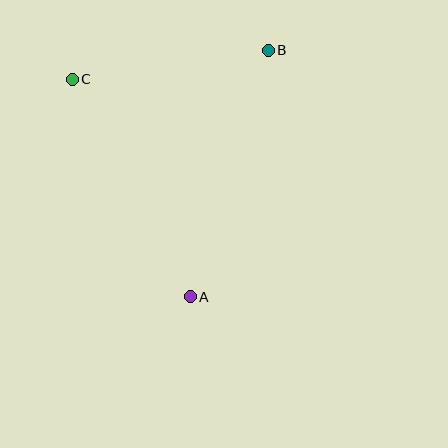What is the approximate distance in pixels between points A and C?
The distance between A and C is approximately 247 pixels.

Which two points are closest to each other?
Points B and C are closest to each other.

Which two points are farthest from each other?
Points A and B are farthest from each other.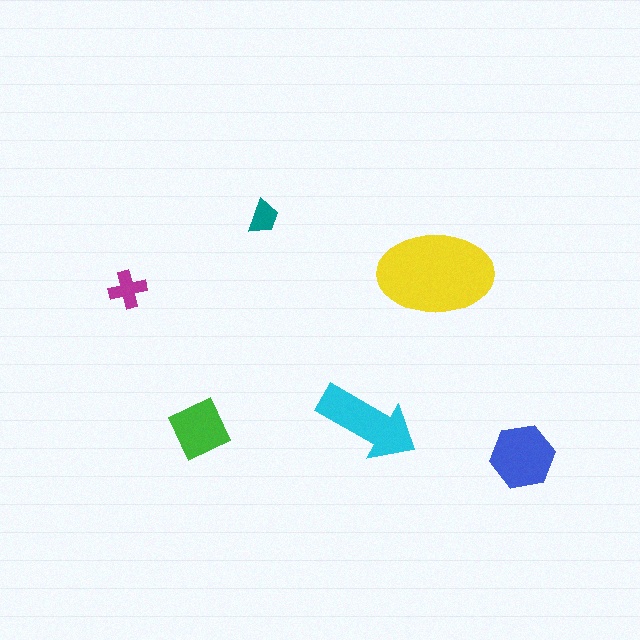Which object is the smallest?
The teal trapezoid.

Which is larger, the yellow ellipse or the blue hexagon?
The yellow ellipse.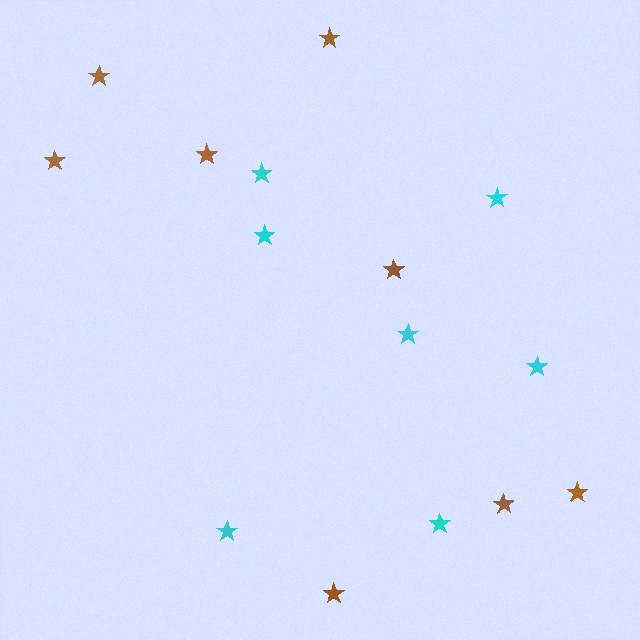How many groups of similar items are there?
There are 2 groups: one group of cyan stars (7) and one group of brown stars (8).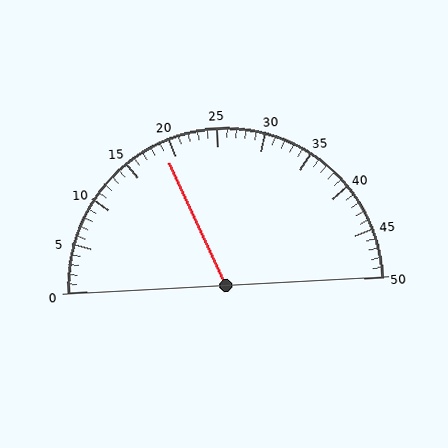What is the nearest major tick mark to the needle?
The nearest major tick mark is 20.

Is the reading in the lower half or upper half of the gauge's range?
The reading is in the lower half of the range (0 to 50).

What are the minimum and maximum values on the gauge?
The gauge ranges from 0 to 50.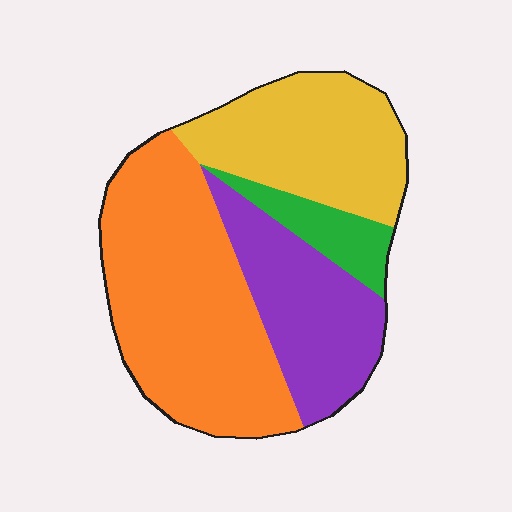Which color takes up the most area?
Orange, at roughly 45%.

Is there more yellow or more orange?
Orange.